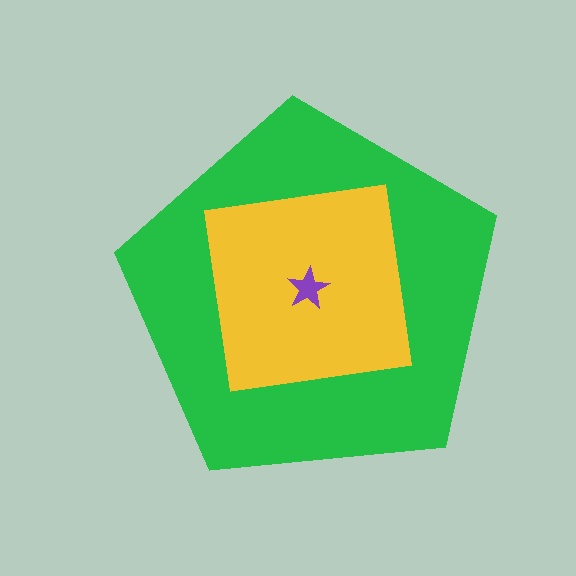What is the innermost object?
The purple star.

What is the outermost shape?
The green pentagon.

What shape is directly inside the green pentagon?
The yellow square.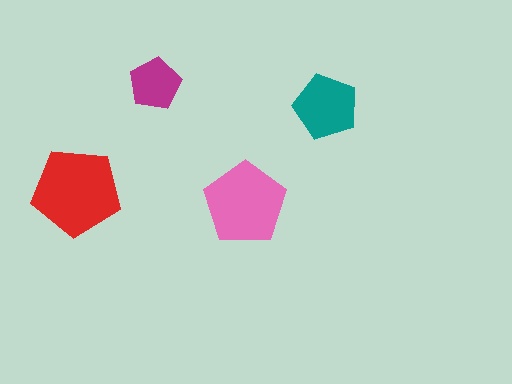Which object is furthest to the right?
The teal pentagon is rightmost.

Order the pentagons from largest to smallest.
the red one, the pink one, the teal one, the magenta one.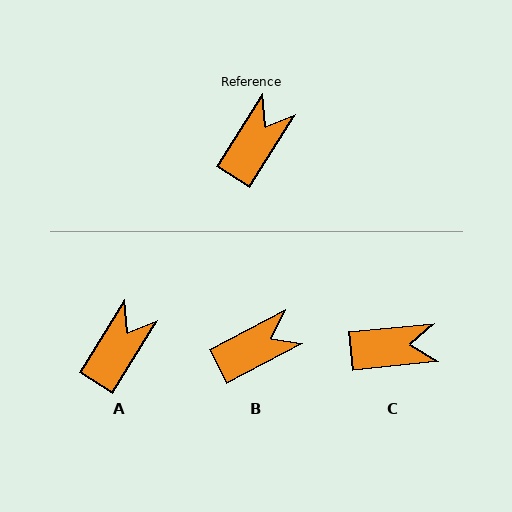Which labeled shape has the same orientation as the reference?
A.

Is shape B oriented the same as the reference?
No, it is off by about 30 degrees.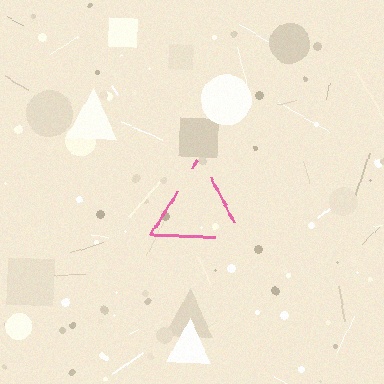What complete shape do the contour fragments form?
The contour fragments form a triangle.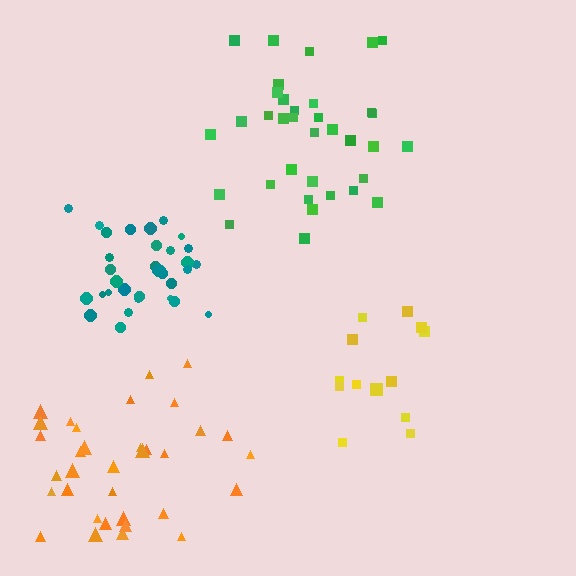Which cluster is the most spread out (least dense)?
Yellow.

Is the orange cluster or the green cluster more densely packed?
Green.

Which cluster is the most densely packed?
Teal.